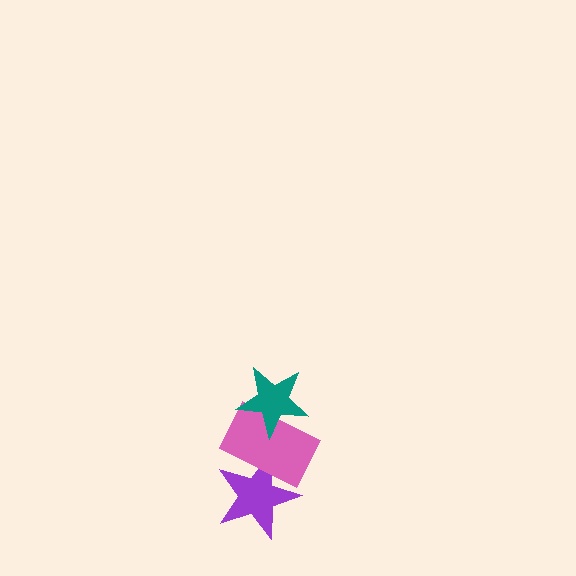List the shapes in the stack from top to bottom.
From top to bottom: the teal star, the pink rectangle, the purple star.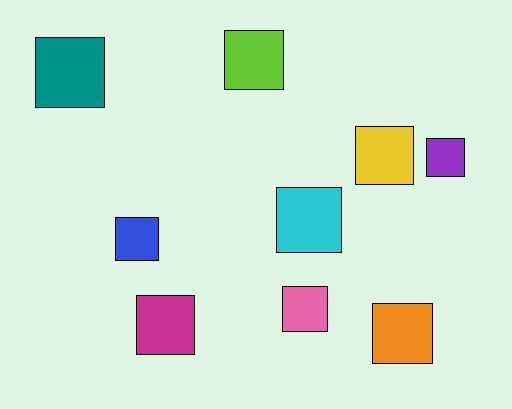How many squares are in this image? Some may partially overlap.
There are 9 squares.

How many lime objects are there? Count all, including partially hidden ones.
There is 1 lime object.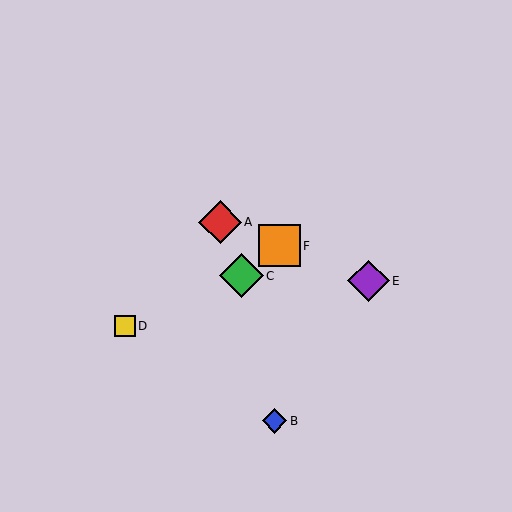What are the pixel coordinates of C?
Object C is at (241, 276).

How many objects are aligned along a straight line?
3 objects (A, E, F) are aligned along a straight line.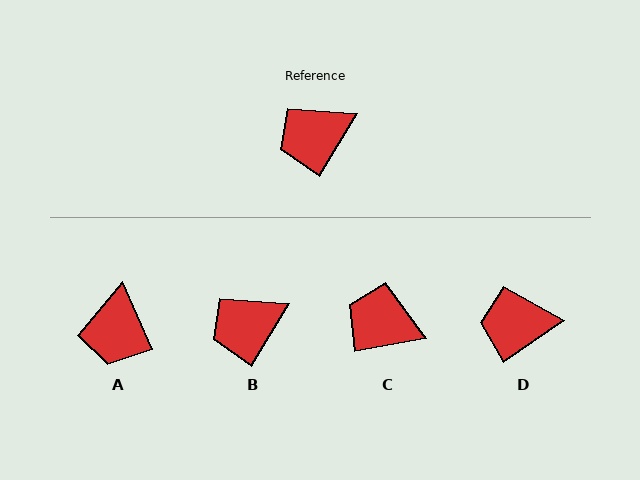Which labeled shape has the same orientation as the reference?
B.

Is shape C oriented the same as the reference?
No, it is off by about 49 degrees.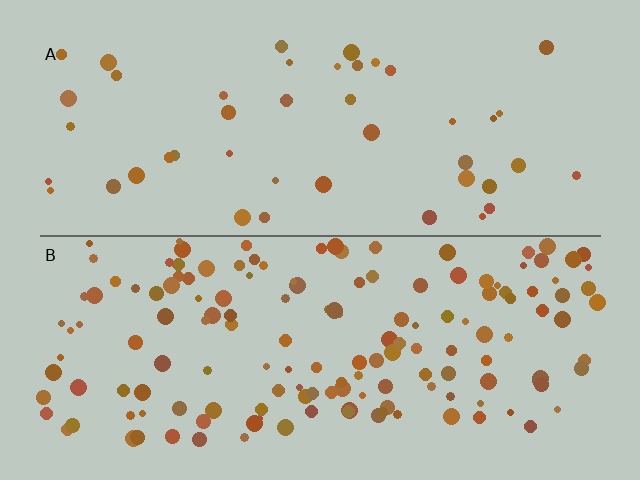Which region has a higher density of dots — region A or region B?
B (the bottom).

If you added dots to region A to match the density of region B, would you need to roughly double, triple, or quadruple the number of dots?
Approximately triple.